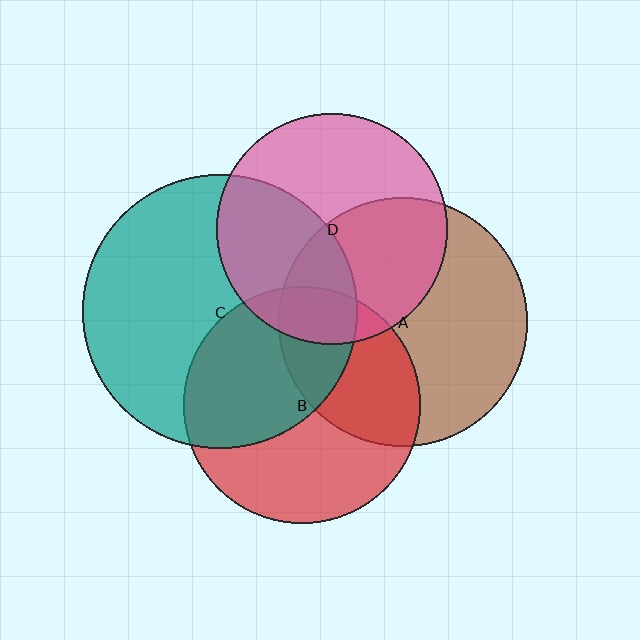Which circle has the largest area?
Circle C (teal).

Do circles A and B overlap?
Yes.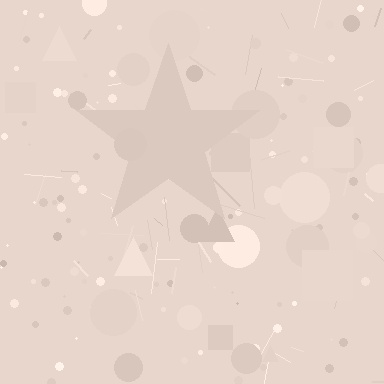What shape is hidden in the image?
A star is hidden in the image.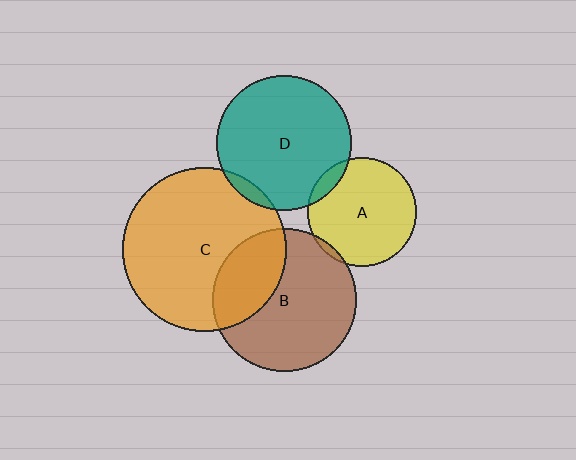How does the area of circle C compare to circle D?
Approximately 1.5 times.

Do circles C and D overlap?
Yes.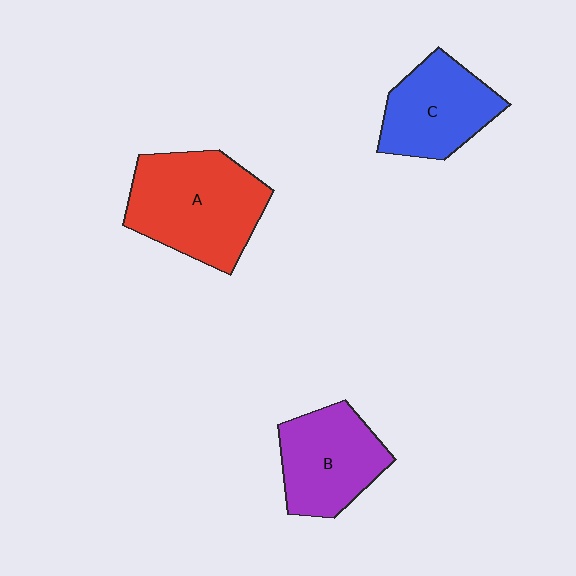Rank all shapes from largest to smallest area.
From largest to smallest: A (red), B (purple), C (blue).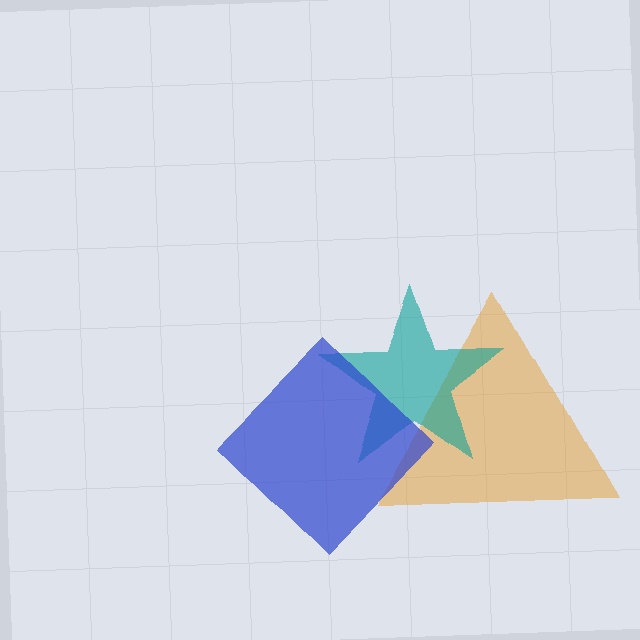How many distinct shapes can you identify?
There are 3 distinct shapes: an orange triangle, a teal star, a blue diamond.